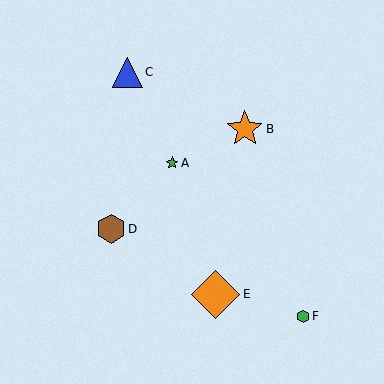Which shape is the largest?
The orange diamond (labeled E) is the largest.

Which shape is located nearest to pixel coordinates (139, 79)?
The blue triangle (labeled C) at (127, 72) is nearest to that location.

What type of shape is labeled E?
Shape E is an orange diamond.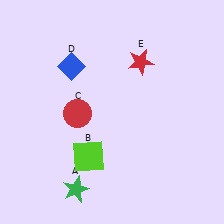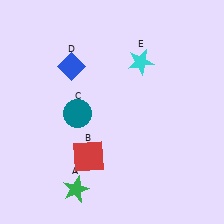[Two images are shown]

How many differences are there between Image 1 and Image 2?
There are 3 differences between the two images.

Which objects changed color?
B changed from lime to red. C changed from red to teal. E changed from red to cyan.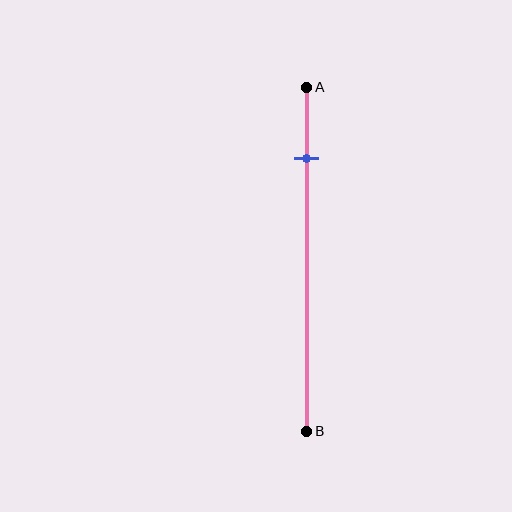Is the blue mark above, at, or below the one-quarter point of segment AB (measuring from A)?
The blue mark is above the one-quarter point of segment AB.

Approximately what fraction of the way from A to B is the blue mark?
The blue mark is approximately 20% of the way from A to B.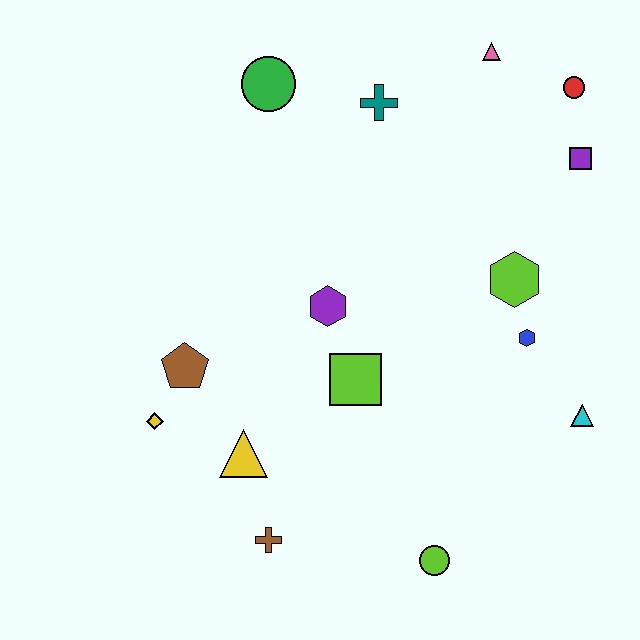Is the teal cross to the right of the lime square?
Yes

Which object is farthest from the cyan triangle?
The green circle is farthest from the cyan triangle.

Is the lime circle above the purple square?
No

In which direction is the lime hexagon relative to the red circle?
The lime hexagon is below the red circle.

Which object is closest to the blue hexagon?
The lime hexagon is closest to the blue hexagon.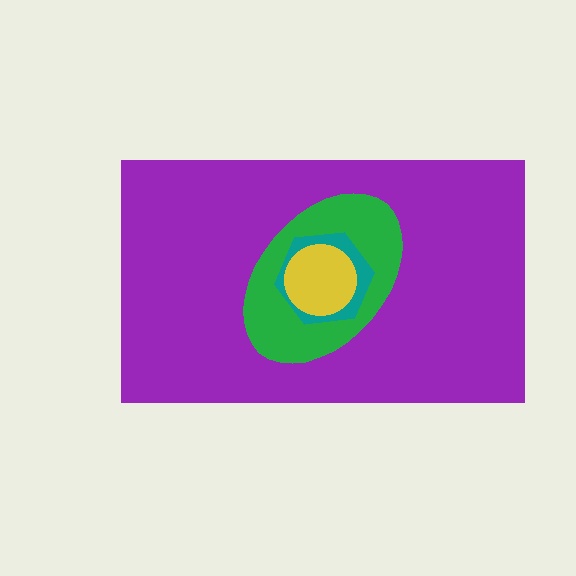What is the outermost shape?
The purple rectangle.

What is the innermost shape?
The yellow circle.